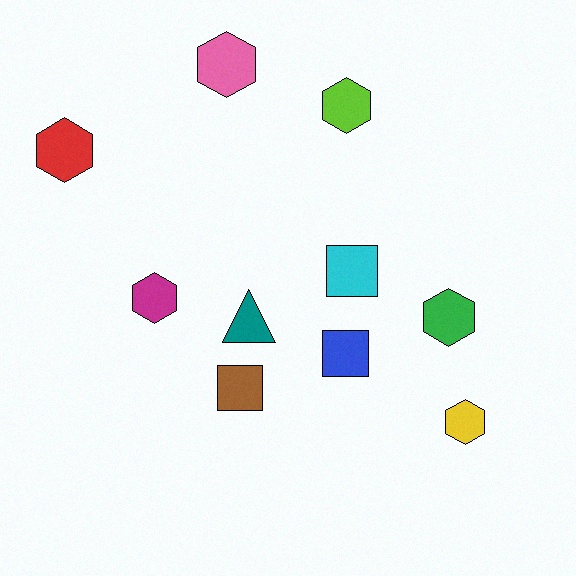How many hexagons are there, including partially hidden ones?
There are 6 hexagons.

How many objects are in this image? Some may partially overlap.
There are 10 objects.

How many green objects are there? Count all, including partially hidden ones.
There is 1 green object.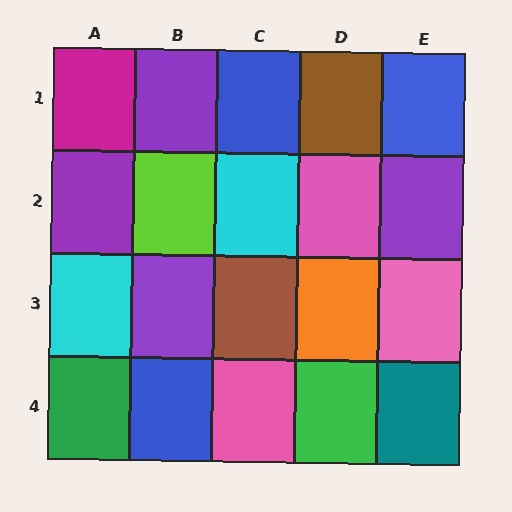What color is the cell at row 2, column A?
Purple.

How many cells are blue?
3 cells are blue.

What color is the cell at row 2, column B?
Lime.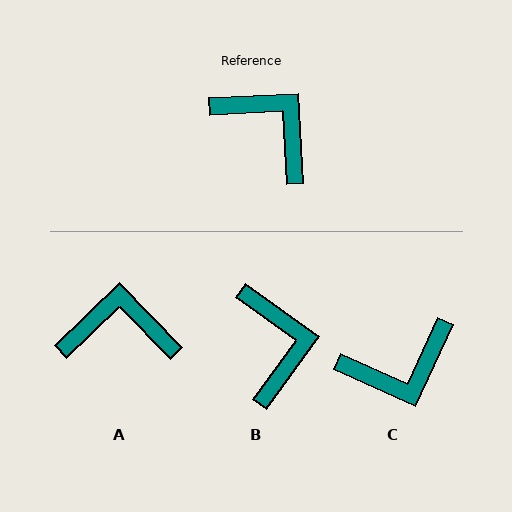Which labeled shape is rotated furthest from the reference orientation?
C, about 118 degrees away.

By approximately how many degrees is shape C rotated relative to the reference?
Approximately 118 degrees clockwise.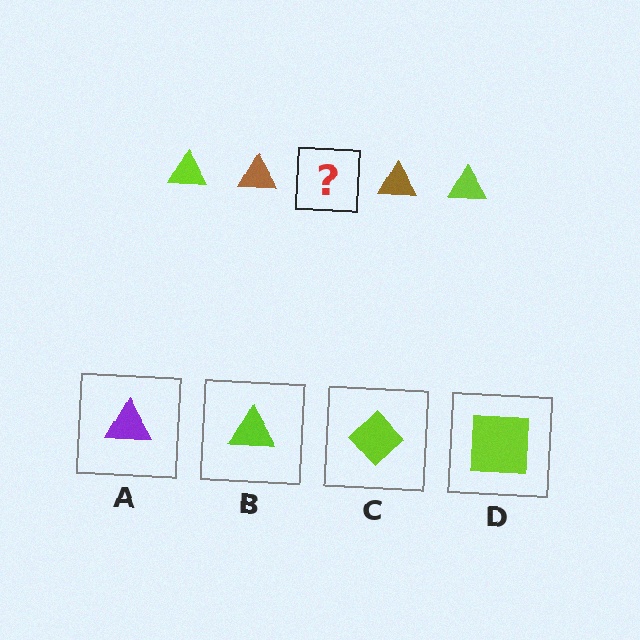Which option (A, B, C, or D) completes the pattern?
B.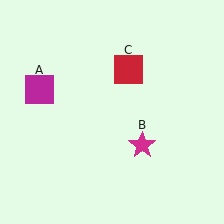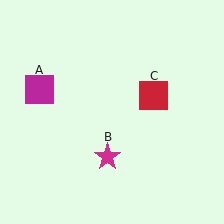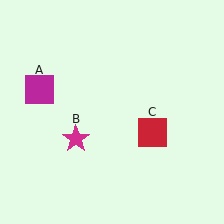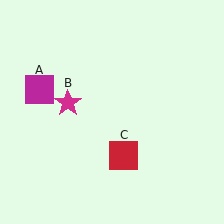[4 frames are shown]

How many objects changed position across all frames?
2 objects changed position: magenta star (object B), red square (object C).